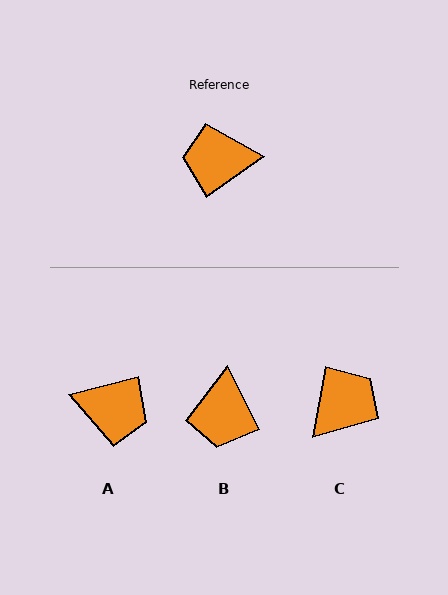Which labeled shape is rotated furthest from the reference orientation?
A, about 159 degrees away.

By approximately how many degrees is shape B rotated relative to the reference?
Approximately 82 degrees counter-clockwise.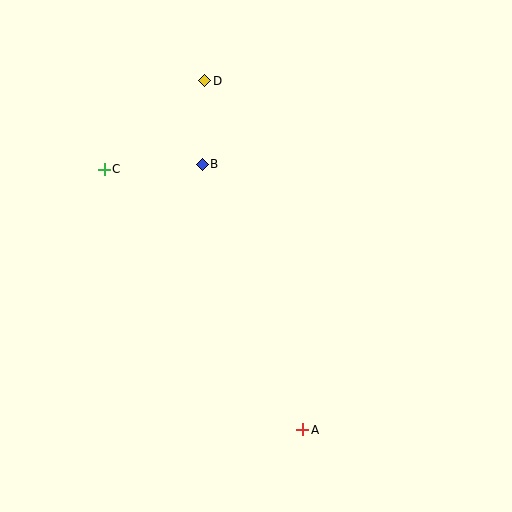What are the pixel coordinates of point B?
Point B is at (202, 164).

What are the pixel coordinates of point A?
Point A is at (302, 430).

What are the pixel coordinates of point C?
Point C is at (104, 169).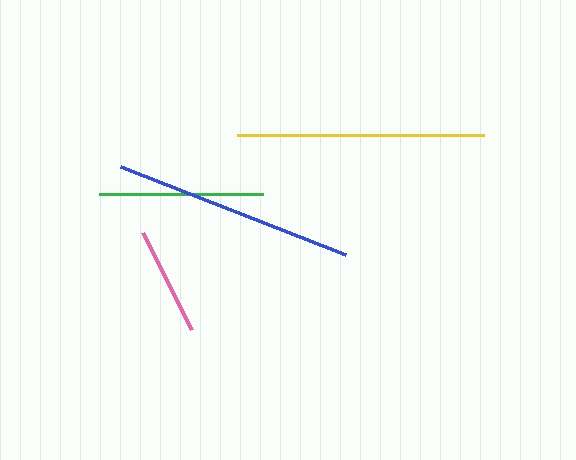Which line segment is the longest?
The yellow line is the longest at approximately 248 pixels.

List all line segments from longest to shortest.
From longest to shortest: yellow, blue, green, pink.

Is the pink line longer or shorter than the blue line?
The blue line is longer than the pink line.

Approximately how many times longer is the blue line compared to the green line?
The blue line is approximately 1.5 times the length of the green line.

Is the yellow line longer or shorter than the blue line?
The yellow line is longer than the blue line.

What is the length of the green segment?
The green segment is approximately 165 pixels long.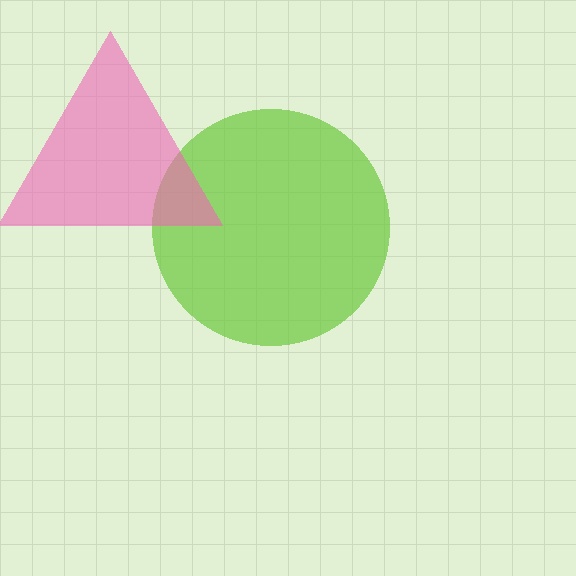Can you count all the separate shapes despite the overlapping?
Yes, there are 2 separate shapes.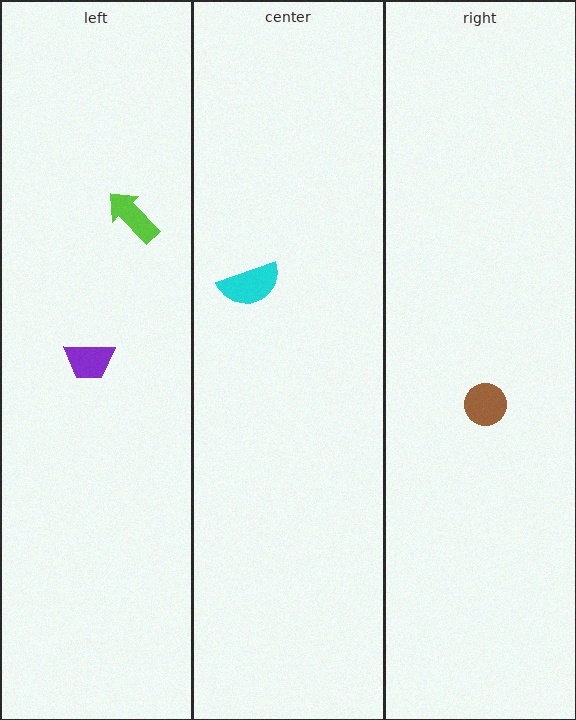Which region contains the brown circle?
The right region.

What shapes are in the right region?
The brown circle.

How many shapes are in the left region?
2.